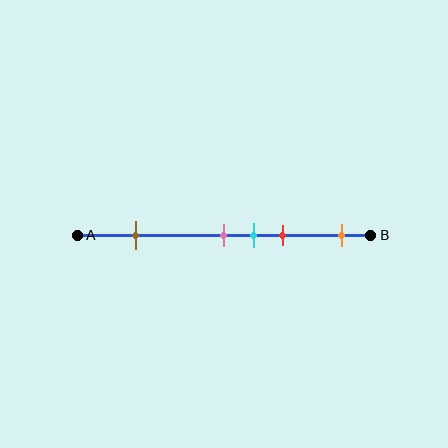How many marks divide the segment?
There are 5 marks dividing the segment.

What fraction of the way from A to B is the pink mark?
The pink mark is approximately 50% (0.5) of the way from A to B.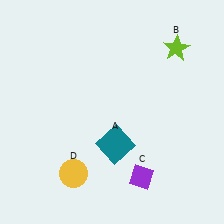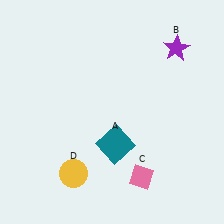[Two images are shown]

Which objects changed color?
B changed from lime to purple. C changed from purple to pink.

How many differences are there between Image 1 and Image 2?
There are 2 differences between the two images.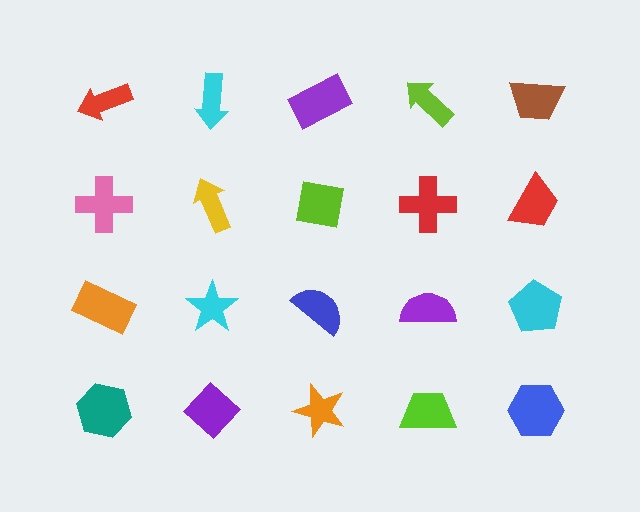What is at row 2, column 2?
A yellow arrow.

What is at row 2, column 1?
A pink cross.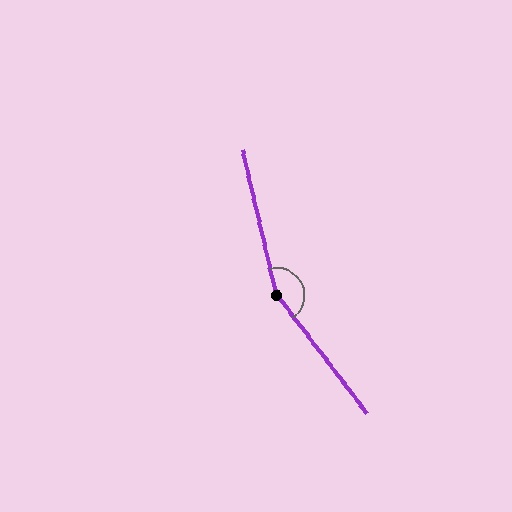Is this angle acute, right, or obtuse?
It is obtuse.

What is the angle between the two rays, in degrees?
Approximately 156 degrees.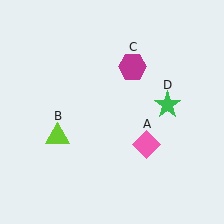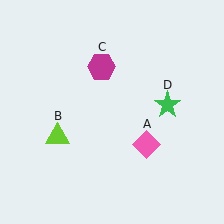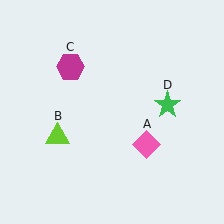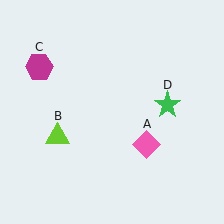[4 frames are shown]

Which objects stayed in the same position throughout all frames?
Pink diamond (object A) and lime triangle (object B) and green star (object D) remained stationary.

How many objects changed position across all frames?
1 object changed position: magenta hexagon (object C).